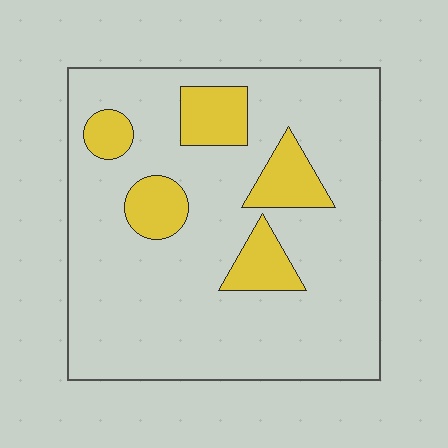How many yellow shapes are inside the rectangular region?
5.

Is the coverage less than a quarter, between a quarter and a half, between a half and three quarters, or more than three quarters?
Less than a quarter.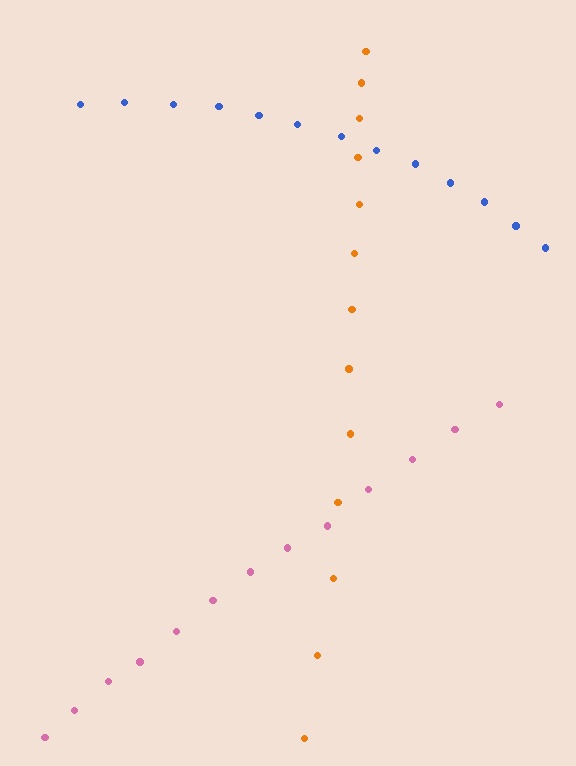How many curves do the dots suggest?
There are 3 distinct paths.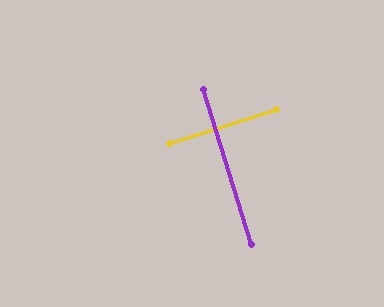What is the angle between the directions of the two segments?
Approximately 90 degrees.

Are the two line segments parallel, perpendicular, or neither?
Perpendicular — they meet at approximately 90°.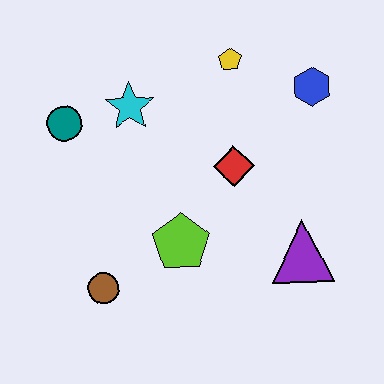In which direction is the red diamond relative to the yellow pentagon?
The red diamond is below the yellow pentagon.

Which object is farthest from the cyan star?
The purple triangle is farthest from the cyan star.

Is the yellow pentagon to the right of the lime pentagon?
Yes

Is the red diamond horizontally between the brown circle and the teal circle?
No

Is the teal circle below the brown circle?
No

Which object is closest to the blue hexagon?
The yellow pentagon is closest to the blue hexagon.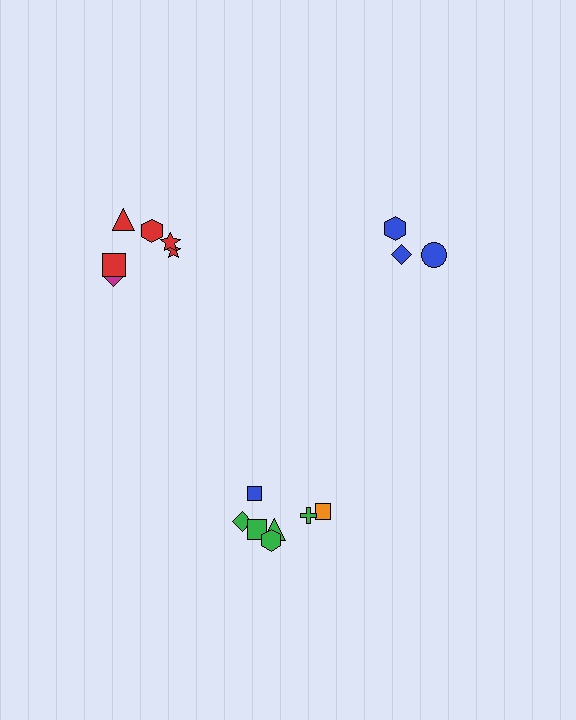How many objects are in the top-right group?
There are 3 objects.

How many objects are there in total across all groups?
There are 16 objects.